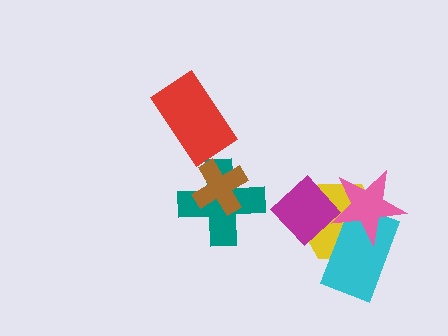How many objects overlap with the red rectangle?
0 objects overlap with the red rectangle.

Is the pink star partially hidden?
No, no other shape covers it.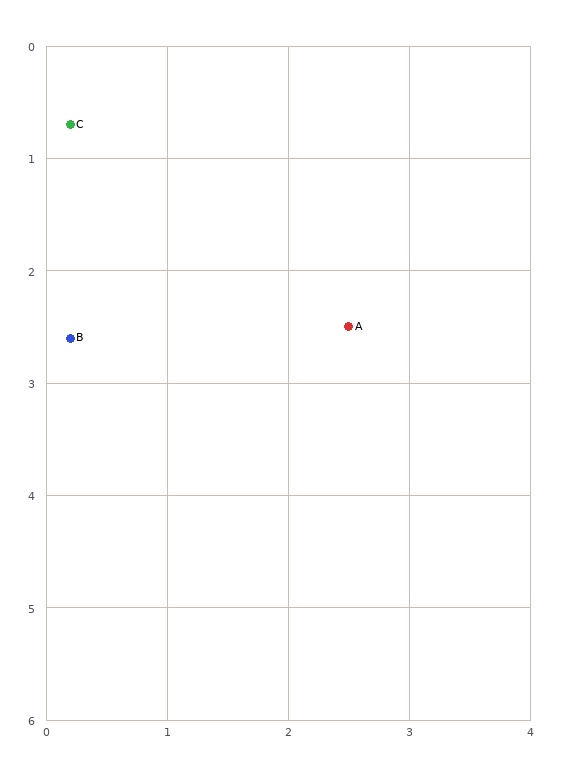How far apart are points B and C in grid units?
Points B and C are about 1.9 grid units apart.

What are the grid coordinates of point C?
Point C is at approximately (0.2, 0.7).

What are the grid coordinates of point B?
Point B is at approximately (0.2, 2.6).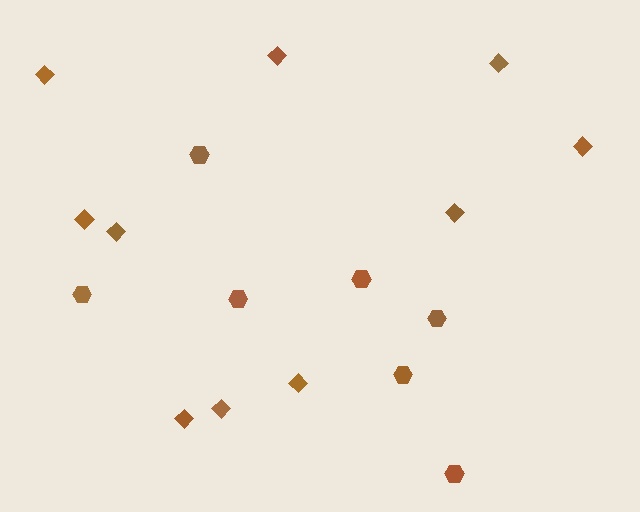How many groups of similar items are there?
There are 2 groups: one group of diamonds (10) and one group of hexagons (7).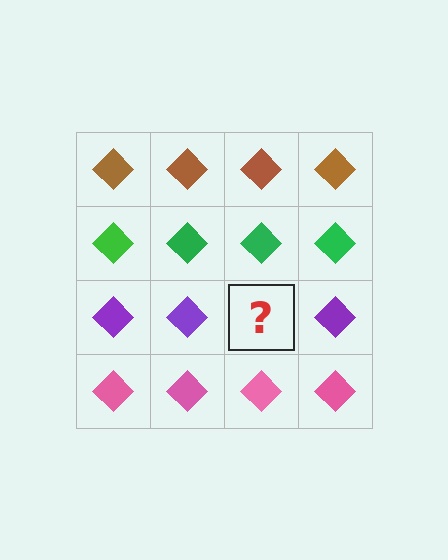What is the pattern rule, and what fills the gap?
The rule is that each row has a consistent color. The gap should be filled with a purple diamond.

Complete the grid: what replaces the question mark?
The question mark should be replaced with a purple diamond.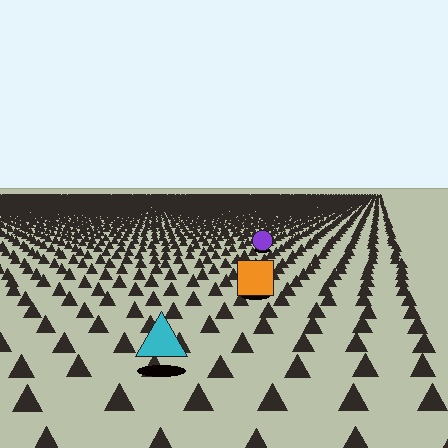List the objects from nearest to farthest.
From nearest to farthest: the cyan triangle, the orange square, the purple circle.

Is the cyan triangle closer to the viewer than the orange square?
Yes. The cyan triangle is closer — you can tell from the texture gradient: the ground texture is coarser near it.